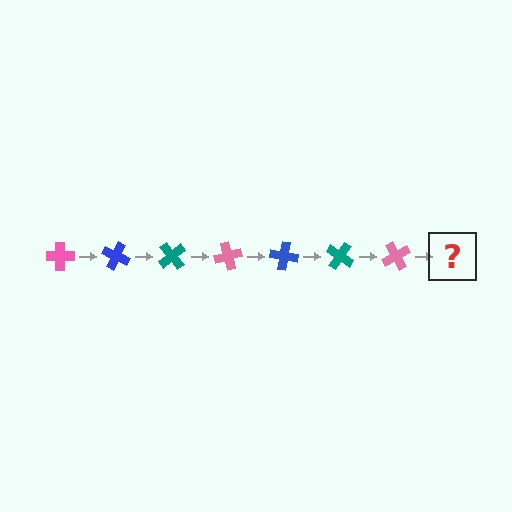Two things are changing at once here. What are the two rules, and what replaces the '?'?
The two rules are that it rotates 25 degrees each step and the color cycles through pink, blue, and teal. The '?' should be a blue cross, rotated 175 degrees from the start.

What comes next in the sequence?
The next element should be a blue cross, rotated 175 degrees from the start.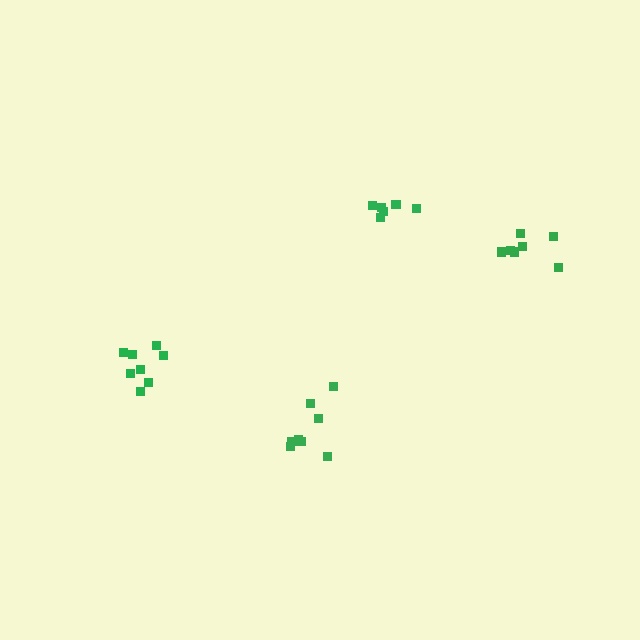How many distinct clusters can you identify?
There are 4 distinct clusters.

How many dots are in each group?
Group 1: 9 dots, Group 2: 7 dots, Group 3: 6 dots, Group 4: 8 dots (30 total).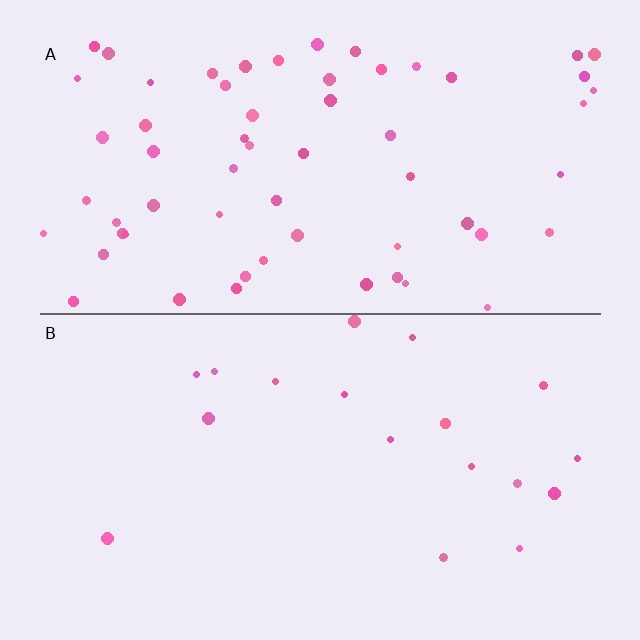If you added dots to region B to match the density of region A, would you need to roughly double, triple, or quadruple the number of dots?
Approximately triple.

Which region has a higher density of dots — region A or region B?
A (the top).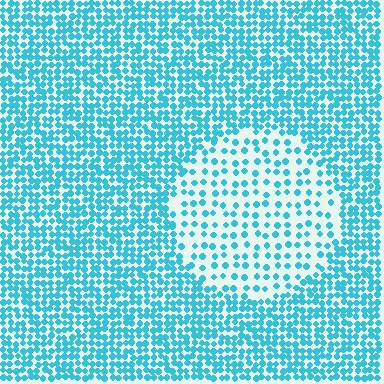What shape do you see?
I see a circle.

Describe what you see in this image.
The image contains small cyan elements arranged at two different densities. A circle-shaped region is visible where the elements are less densely packed than the surrounding area.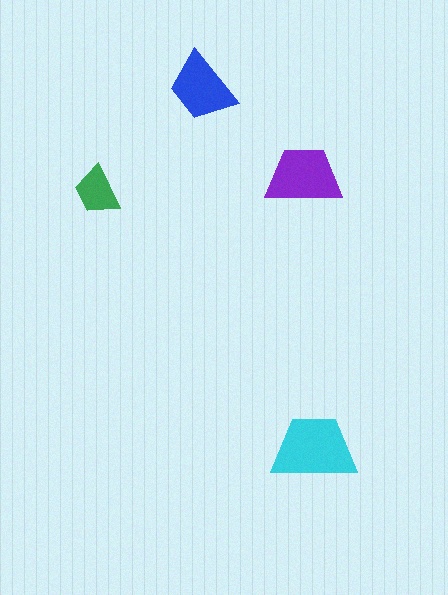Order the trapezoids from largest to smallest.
the cyan one, the purple one, the blue one, the green one.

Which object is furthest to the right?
The cyan trapezoid is rightmost.